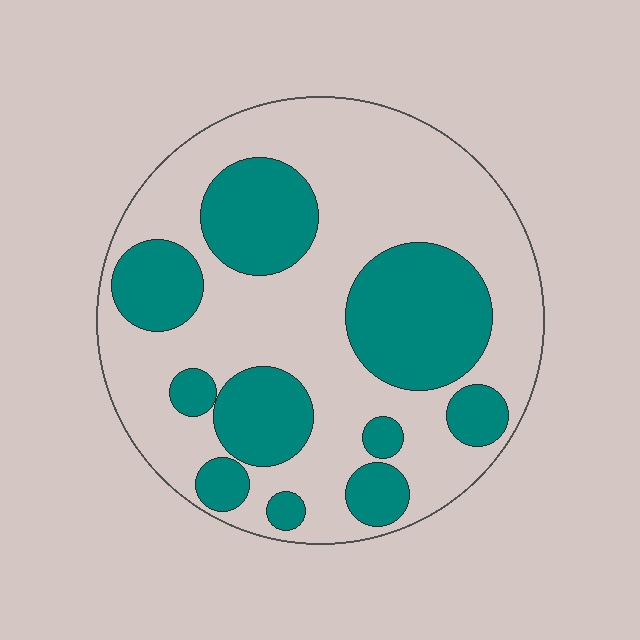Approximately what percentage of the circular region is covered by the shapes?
Approximately 35%.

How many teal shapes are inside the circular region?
10.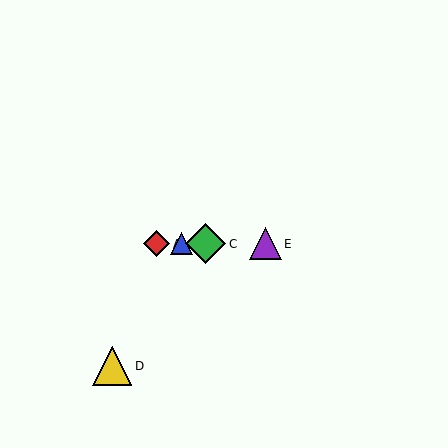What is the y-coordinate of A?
Object A is at y≈244.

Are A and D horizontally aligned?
No, A is at y≈244 and D is at y≈366.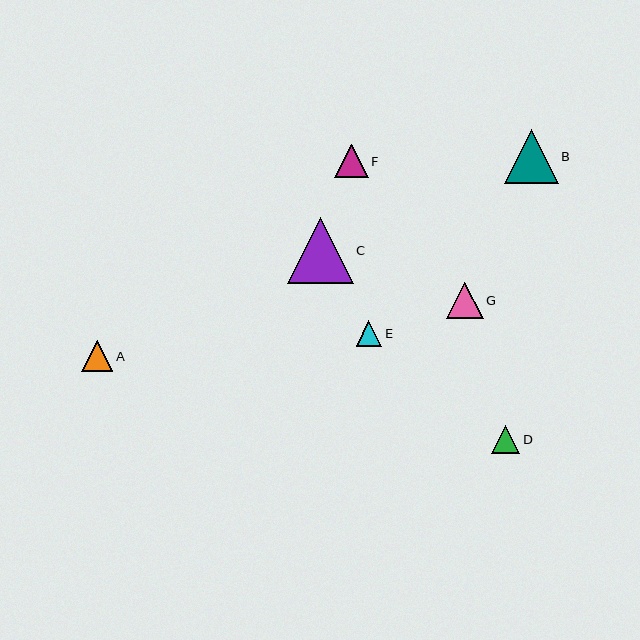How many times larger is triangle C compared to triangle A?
Triangle C is approximately 2.1 times the size of triangle A.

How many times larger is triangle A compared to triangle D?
Triangle A is approximately 1.1 times the size of triangle D.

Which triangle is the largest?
Triangle C is the largest with a size of approximately 66 pixels.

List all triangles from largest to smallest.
From largest to smallest: C, B, G, F, A, D, E.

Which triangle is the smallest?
Triangle E is the smallest with a size of approximately 26 pixels.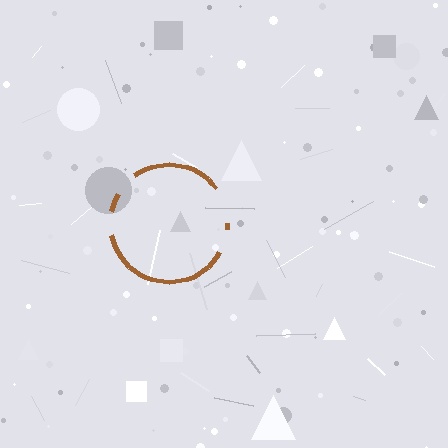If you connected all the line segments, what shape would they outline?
They would outline a circle.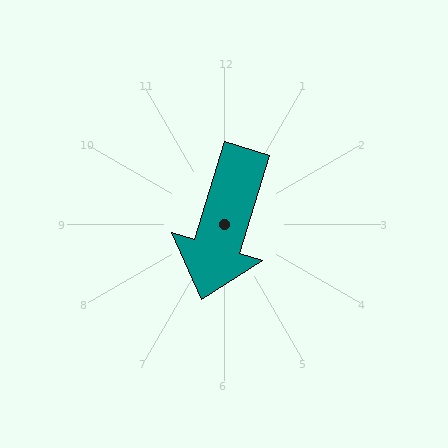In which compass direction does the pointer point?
South.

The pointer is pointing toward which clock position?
Roughly 7 o'clock.